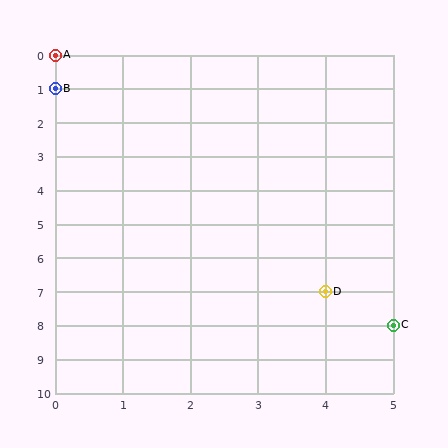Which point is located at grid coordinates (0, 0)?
Point A is at (0, 0).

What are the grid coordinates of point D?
Point D is at grid coordinates (4, 7).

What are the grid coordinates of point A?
Point A is at grid coordinates (0, 0).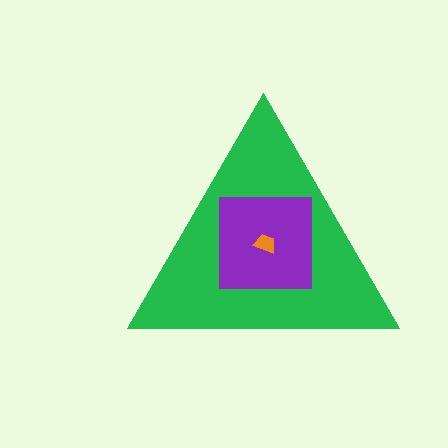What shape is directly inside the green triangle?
The purple square.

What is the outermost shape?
The green triangle.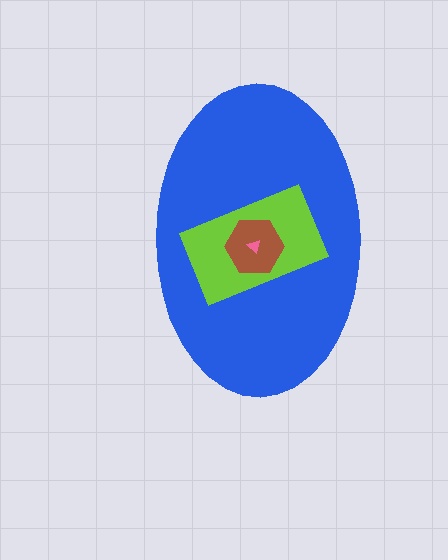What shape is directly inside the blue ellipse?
The lime rectangle.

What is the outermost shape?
The blue ellipse.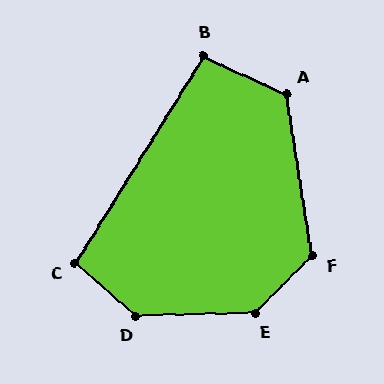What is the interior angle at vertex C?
Approximately 100 degrees (obtuse).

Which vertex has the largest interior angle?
D, at approximately 137 degrees.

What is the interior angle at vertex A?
Approximately 123 degrees (obtuse).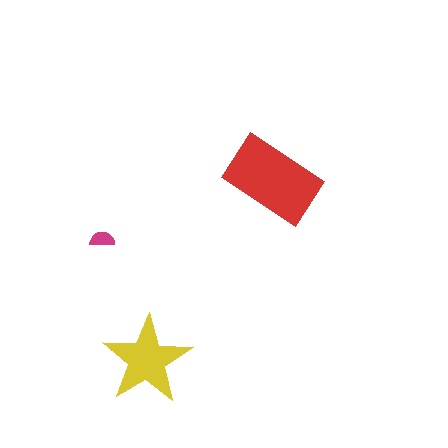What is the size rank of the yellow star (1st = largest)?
2nd.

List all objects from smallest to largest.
The magenta semicircle, the yellow star, the red rectangle.